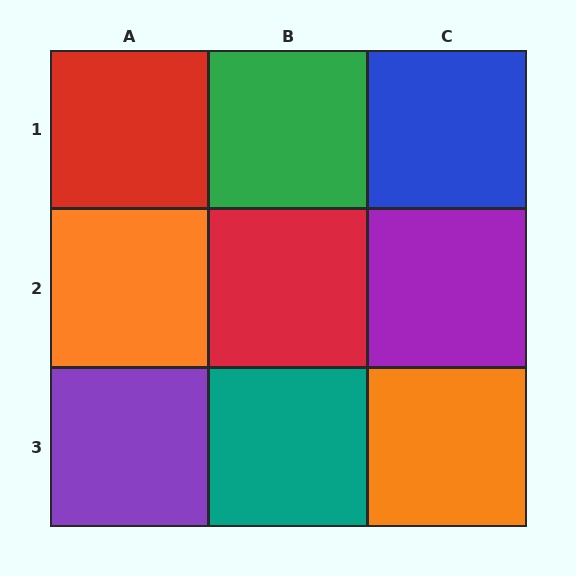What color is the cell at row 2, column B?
Red.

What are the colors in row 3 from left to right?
Purple, teal, orange.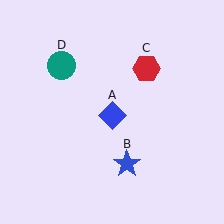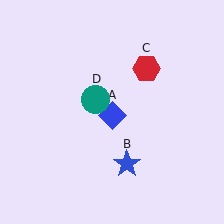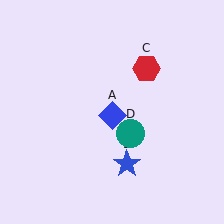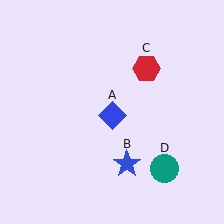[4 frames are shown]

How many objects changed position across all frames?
1 object changed position: teal circle (object D).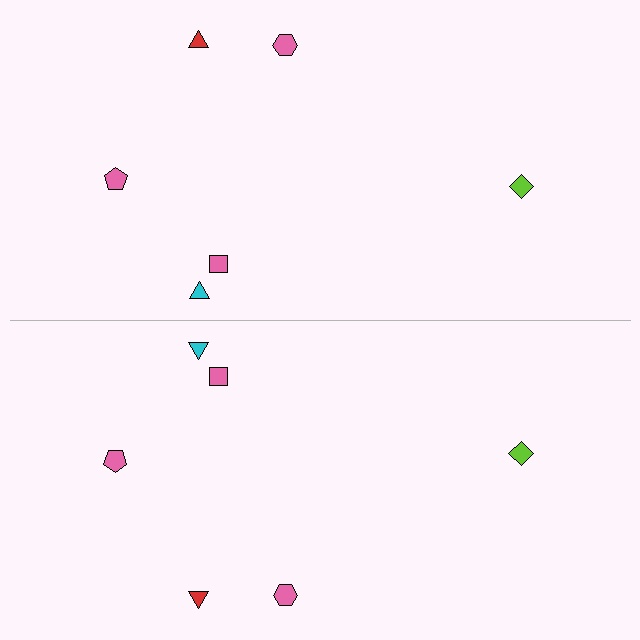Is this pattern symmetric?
Yes, this pattern has bilateral (reflection) symmetry.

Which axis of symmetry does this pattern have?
The pattern has a horizontal axis of symmetry running through the center of the image.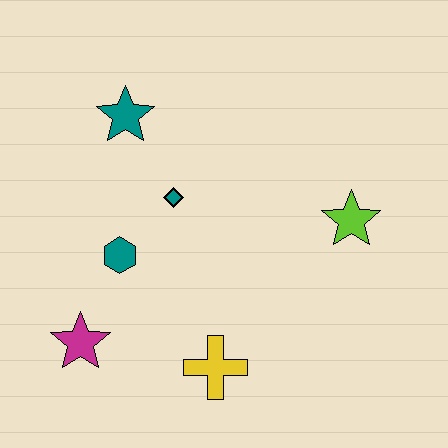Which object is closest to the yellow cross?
The magenta star is closest to the yellow cross.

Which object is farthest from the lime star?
The magenta star is farthest from the lime star.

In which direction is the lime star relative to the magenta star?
The lime star is to the right of the magenta star.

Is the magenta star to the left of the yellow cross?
Yes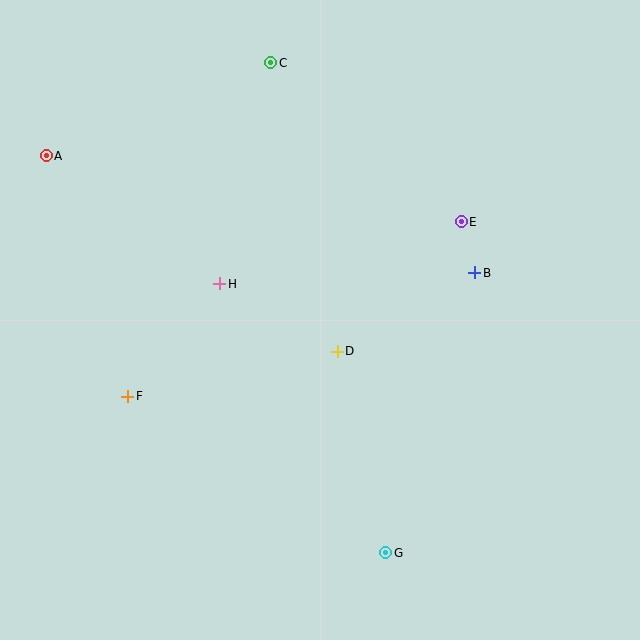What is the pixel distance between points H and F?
The distance between H and F is 145 pixels.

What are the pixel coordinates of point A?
Point A is at (46, 156).